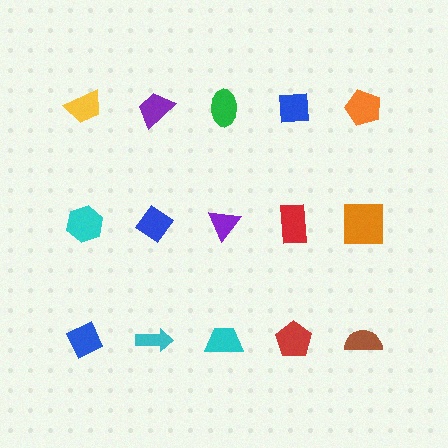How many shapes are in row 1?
5 shapes.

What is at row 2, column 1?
A cyan hexagon.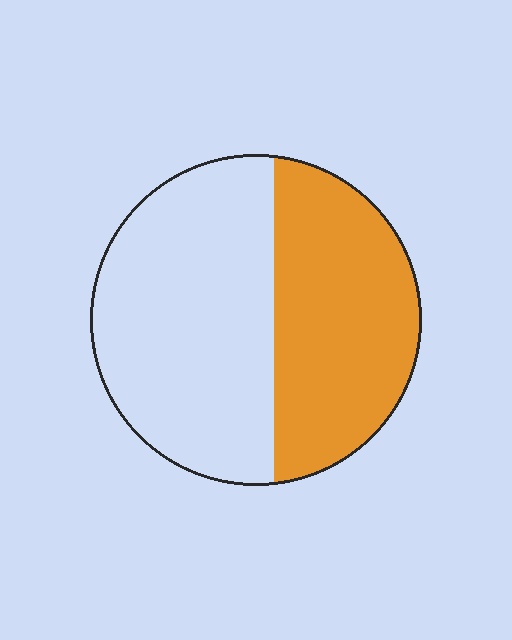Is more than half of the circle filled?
No.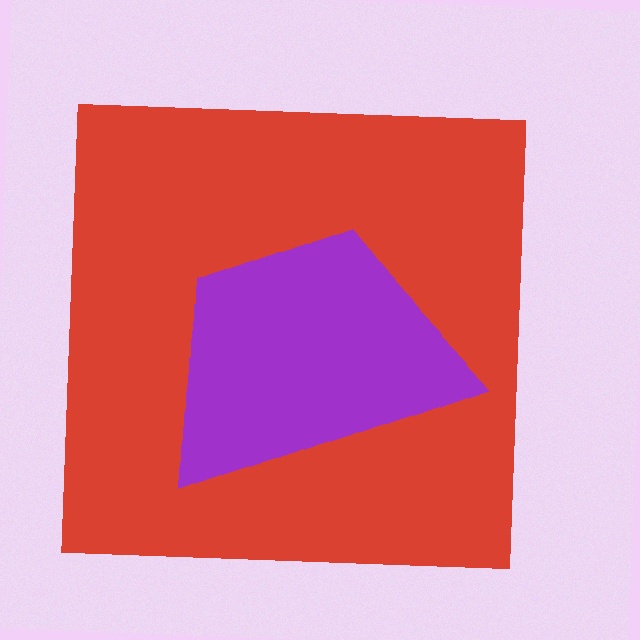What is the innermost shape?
The purple trapezoid.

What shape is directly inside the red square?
The purple trapezoid.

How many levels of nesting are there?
2.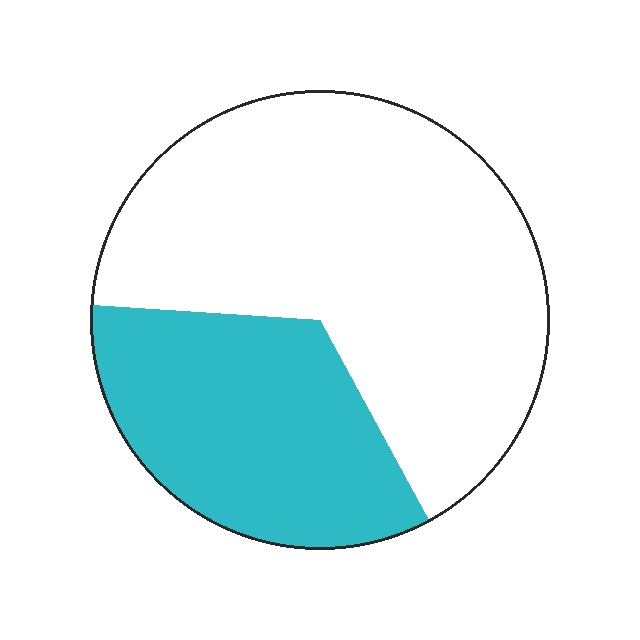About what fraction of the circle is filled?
About one third (1/3).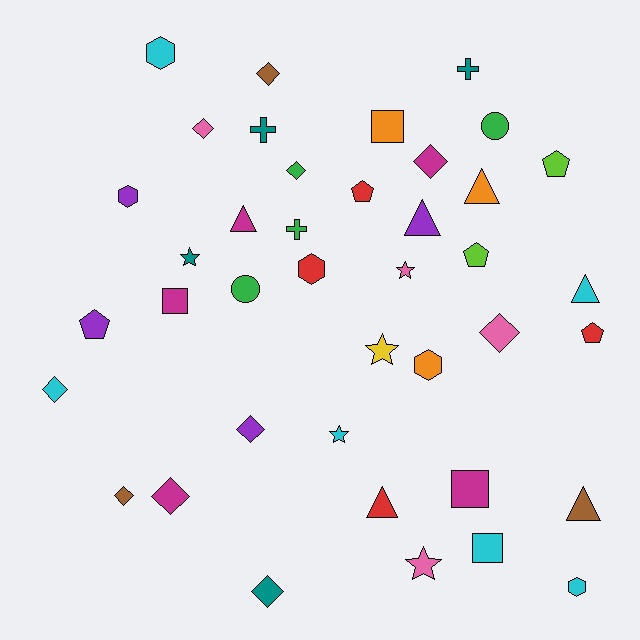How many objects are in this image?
There are 40 objects.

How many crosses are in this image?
There are 3 crosses.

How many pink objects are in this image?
There are 4 pink objects.